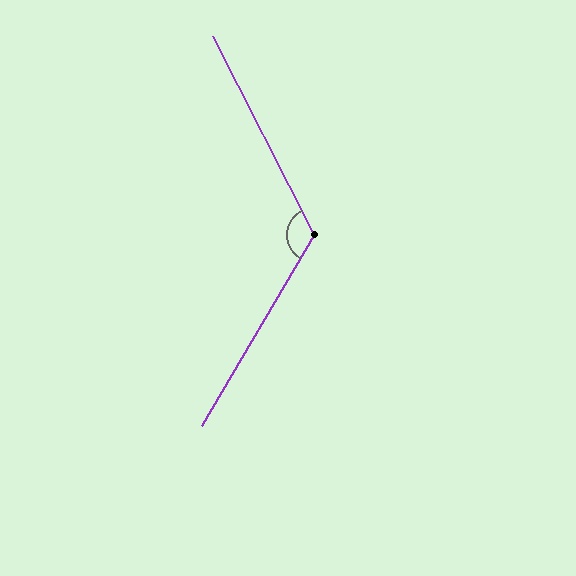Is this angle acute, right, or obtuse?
It is obtuse.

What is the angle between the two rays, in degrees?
Approximately 122 degrees.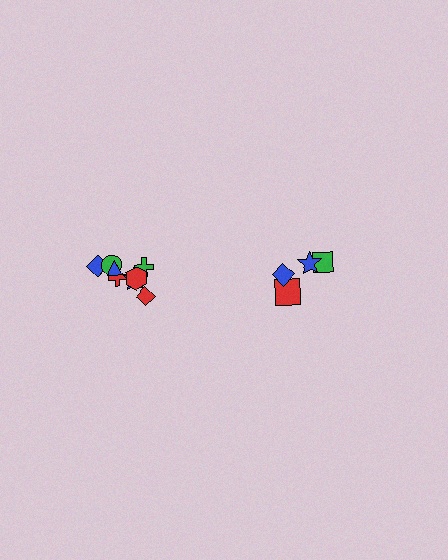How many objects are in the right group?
There are 4 objects.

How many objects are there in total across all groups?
There are 12 objects.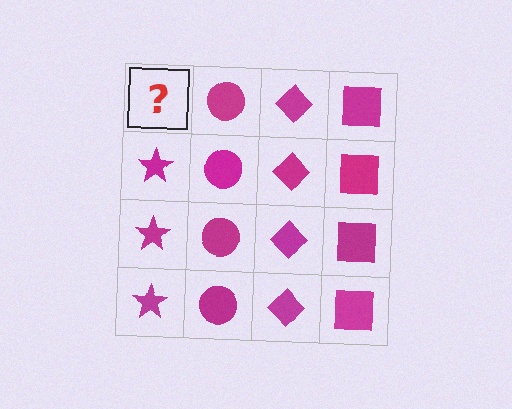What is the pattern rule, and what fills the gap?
The rule is that each column has a consistent shape. The gap should be filled with a magenta star.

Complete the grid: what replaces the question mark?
The question mark should be replaced with a magenta star.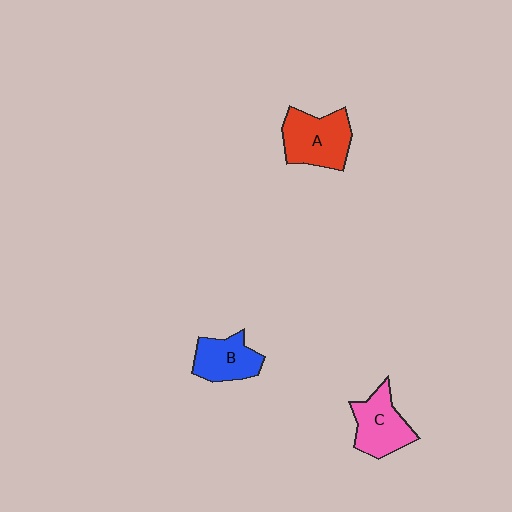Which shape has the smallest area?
Shape B (blue).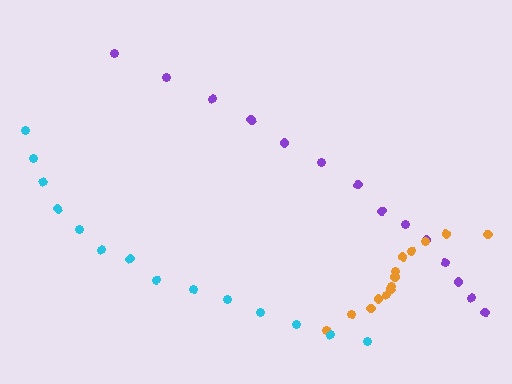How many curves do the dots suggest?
There are 3 distinct paths.